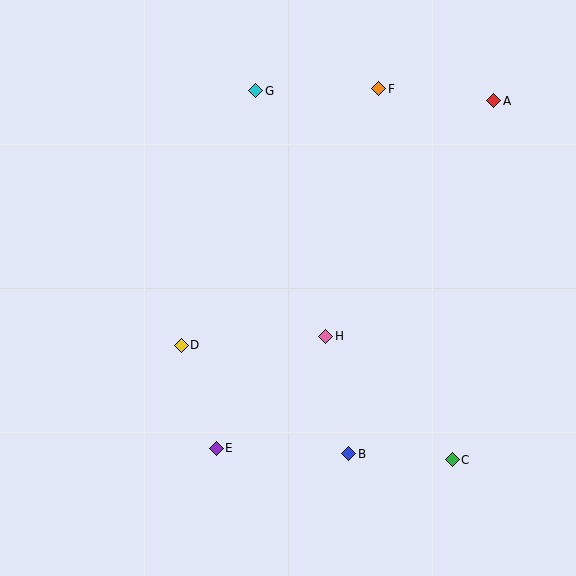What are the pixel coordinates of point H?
Point H is at (326, 336).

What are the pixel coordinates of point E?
Point E is at (216, 448).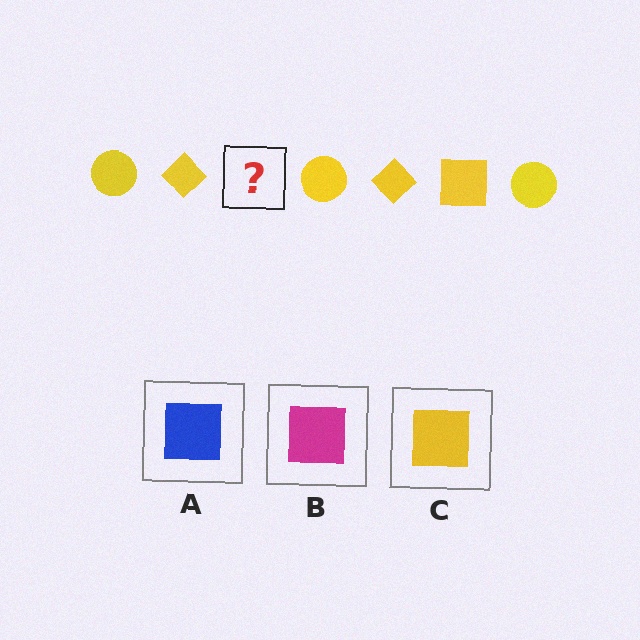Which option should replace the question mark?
Option C.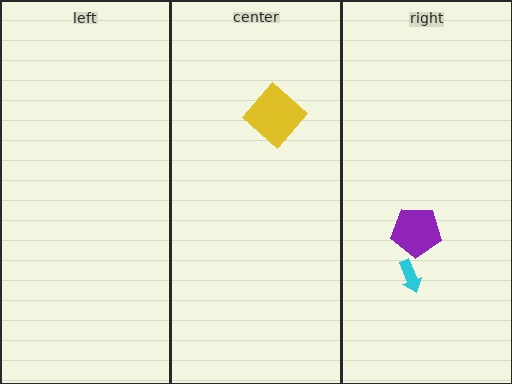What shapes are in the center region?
The yellow diamond.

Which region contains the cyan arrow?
The right region.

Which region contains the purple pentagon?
The right region.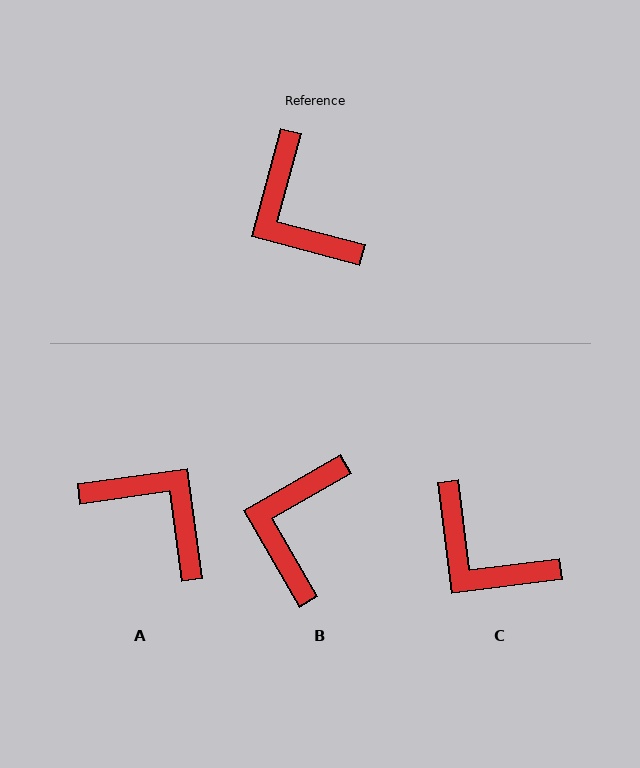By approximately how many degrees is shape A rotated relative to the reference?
Approximately 157 degrees clockwise.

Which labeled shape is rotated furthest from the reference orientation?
A, about 157 degrees away.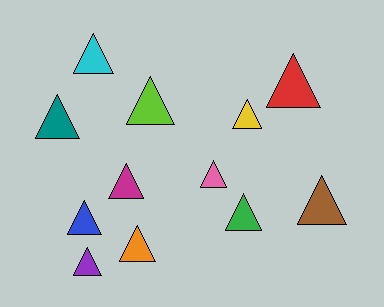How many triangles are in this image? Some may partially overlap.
There are 12 triangles.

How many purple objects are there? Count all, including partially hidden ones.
There is 1 purple object.